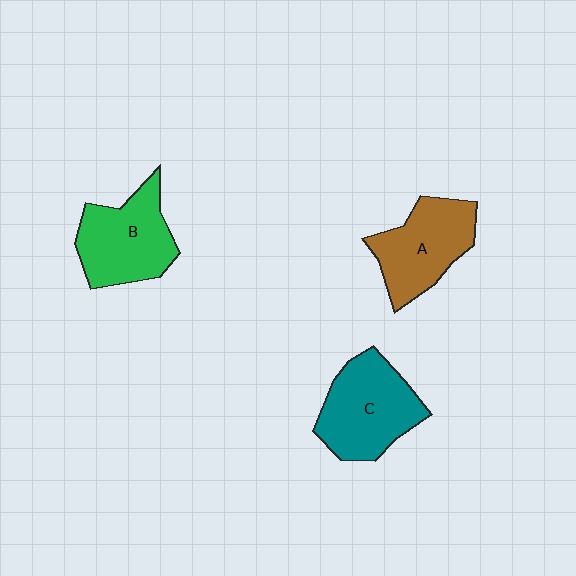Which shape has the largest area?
Shape C (teal).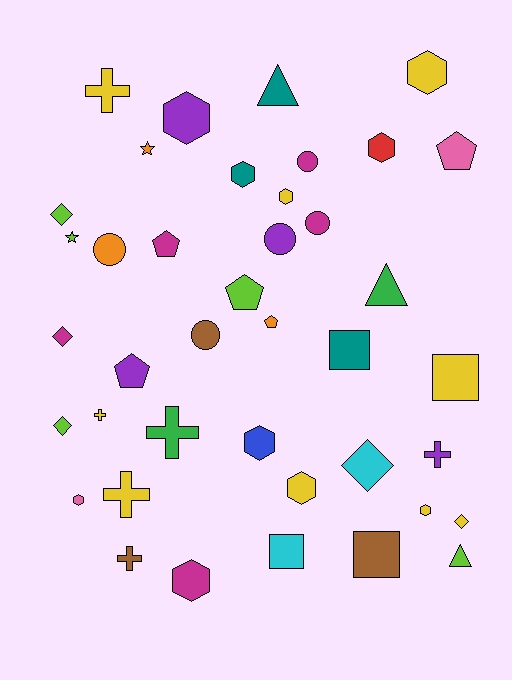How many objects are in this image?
There are 40 objects.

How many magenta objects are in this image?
There are 5 magenta objects.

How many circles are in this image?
There are 5 circles.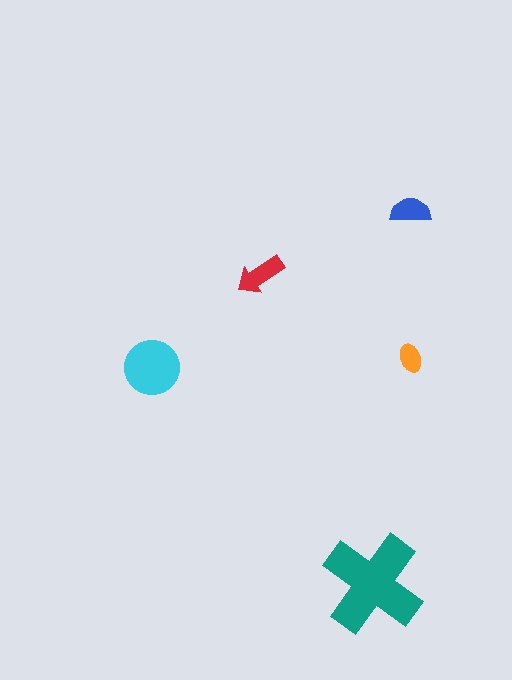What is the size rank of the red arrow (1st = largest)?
3rd.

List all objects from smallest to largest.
The orange ellipse, the blue semicircle, the red arrow, the cyan circle, the teal cross.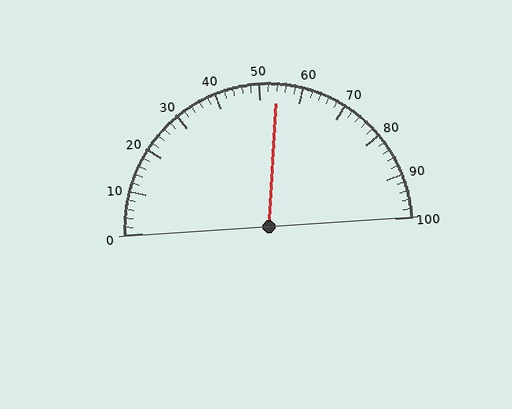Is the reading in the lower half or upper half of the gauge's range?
The reading is in the upper half of the range (0 to 100).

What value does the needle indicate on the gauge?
The needle indicates approximately 54.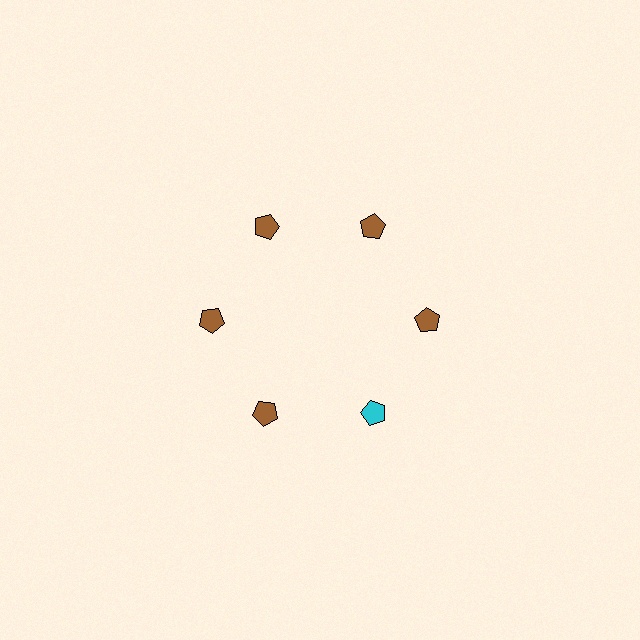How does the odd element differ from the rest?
It has a different color: cyan instead of brown.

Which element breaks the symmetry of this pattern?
The cyan pentagon at roughly the 5 o'clock position breaks the symmetry. All other shapes are brown pentagons.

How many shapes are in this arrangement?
There are 6 shapes arranged in a ring pattern.